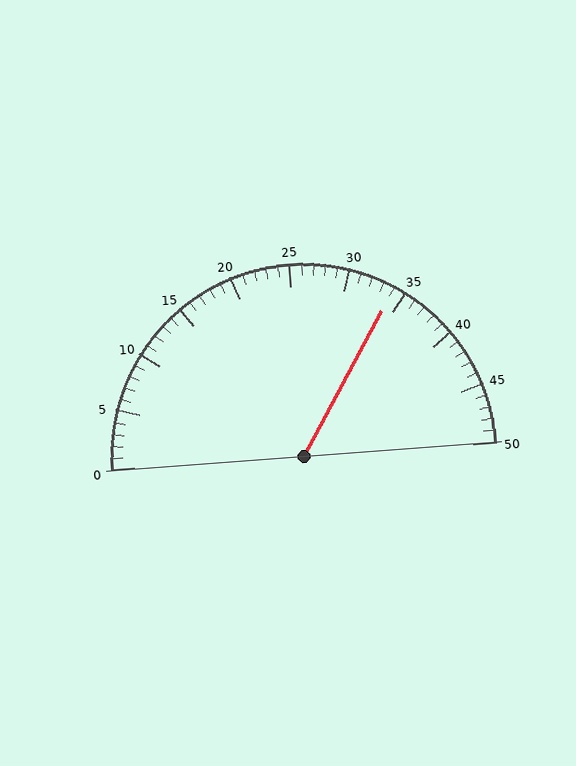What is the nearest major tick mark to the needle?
The nearest major tick mark is 35.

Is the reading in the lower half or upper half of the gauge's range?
The reading is in the upper half of the range (0 to 50).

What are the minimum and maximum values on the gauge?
The gauge ranges from 0 to 50.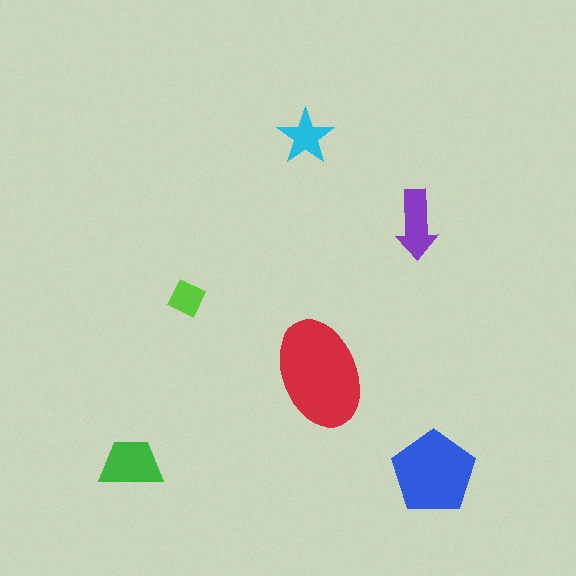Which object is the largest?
The red ellipse.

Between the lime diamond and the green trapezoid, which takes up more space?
The green trapezoid.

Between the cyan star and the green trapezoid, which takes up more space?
The green trapezoid.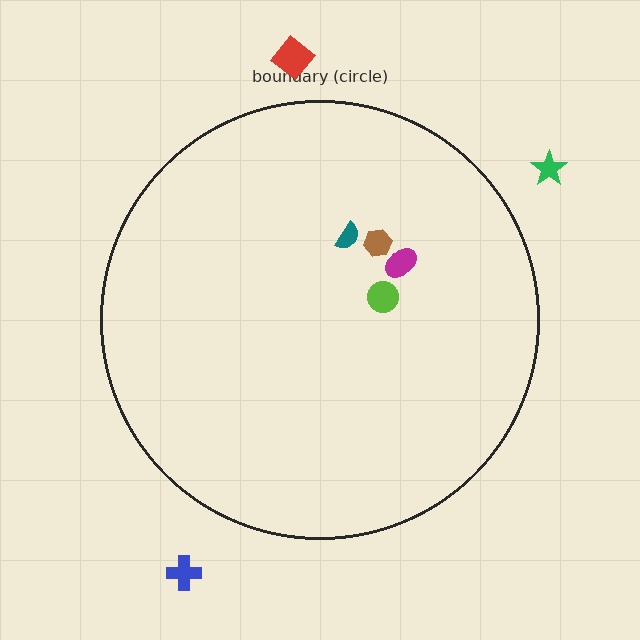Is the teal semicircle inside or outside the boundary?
Inside.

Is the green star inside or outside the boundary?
Outside.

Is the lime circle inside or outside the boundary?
Inside.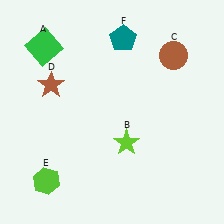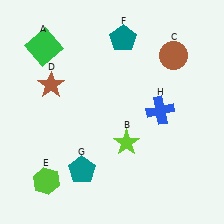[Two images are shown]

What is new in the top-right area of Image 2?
A blue cross (H) was added in the top-right area of Image 2.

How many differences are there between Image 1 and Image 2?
There are 2 differences between the two images.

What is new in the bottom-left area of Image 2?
A teal pentagon (G) was added in the bottom-left area of Image 2.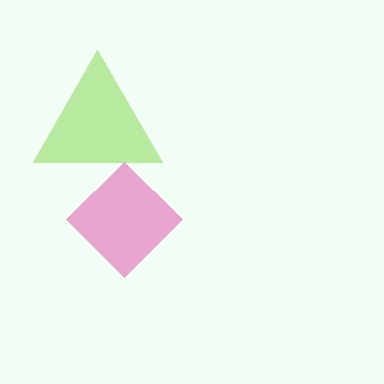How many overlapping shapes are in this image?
There are 2 overlapping shapes in the image.